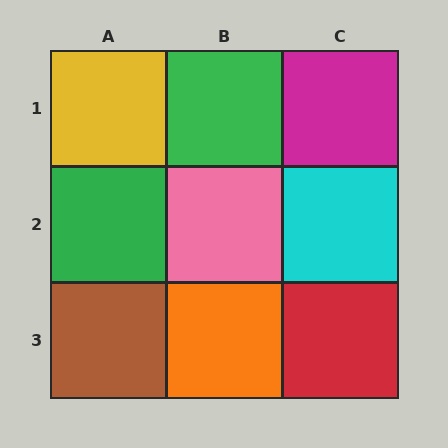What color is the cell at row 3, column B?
Orange.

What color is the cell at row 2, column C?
Cyan.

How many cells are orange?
1 cell is orange.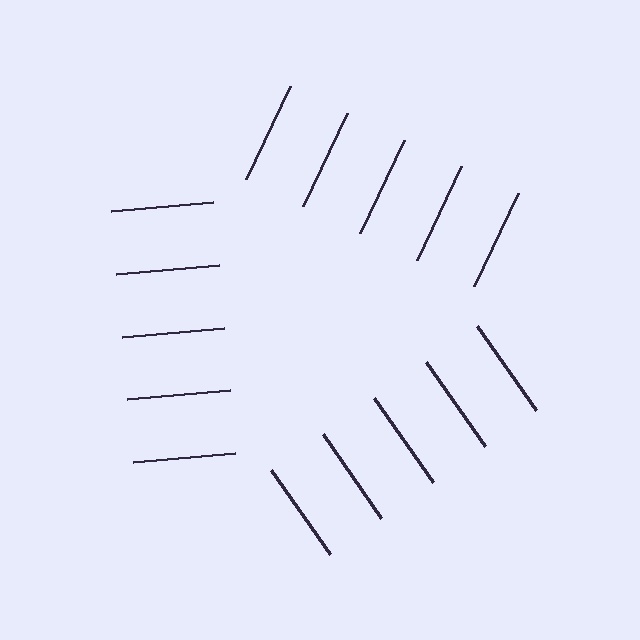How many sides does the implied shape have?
3 sides — the line-ends trace a triangle.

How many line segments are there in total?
15 — 5 along each of the 3 edges.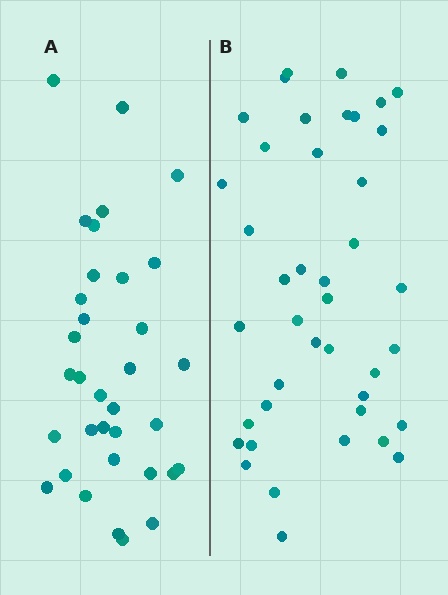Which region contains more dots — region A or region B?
Region B (the right region) has more dots.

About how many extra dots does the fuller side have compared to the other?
Region B has roughly 8 or so more dots than region A.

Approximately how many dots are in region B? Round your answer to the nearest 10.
About 40 dots. (The exact count is 41, which rounds to 40.)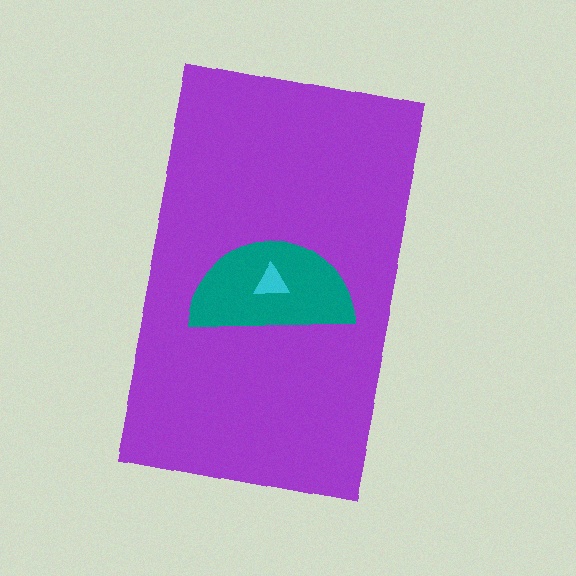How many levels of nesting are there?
3.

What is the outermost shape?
The purple rectangle.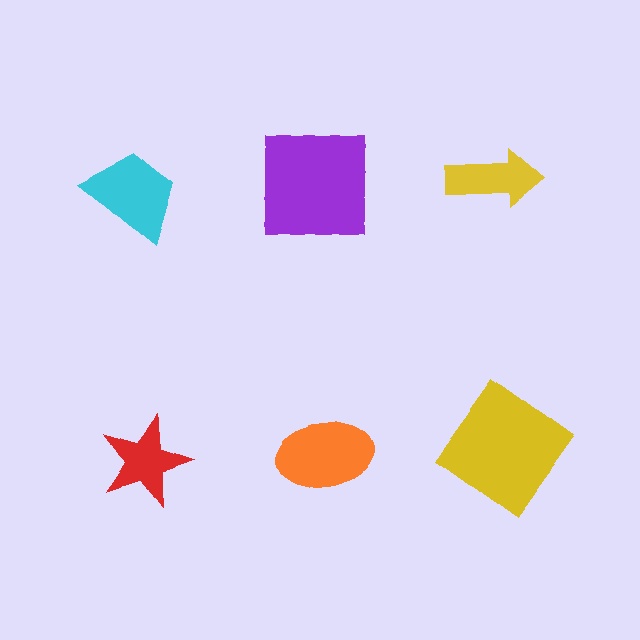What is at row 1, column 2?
A purple square.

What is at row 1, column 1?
A cyan trapezoid.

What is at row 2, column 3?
A yellow diamond.